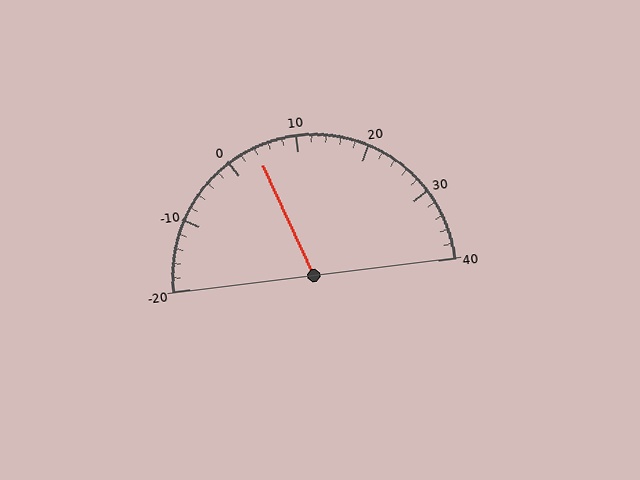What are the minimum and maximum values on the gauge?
The gauge ranges from -20 to 40.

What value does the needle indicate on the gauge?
The needle indicates approximately 4.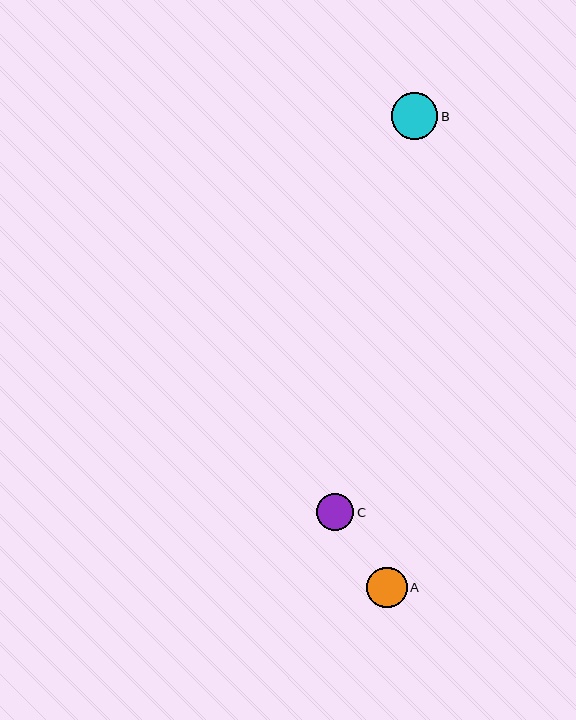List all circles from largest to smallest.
From largest to smallest: B, A, C.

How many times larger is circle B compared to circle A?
Circle B is approximately 1.2 times the size of circle A.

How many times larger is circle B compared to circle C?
Circle B is approximately 1.3 times the size of circle C.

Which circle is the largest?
Circle B is the largest with a size of approximately 47 pixels.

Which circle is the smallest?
Circle C is the smallest with a size of approximately 37 pixels.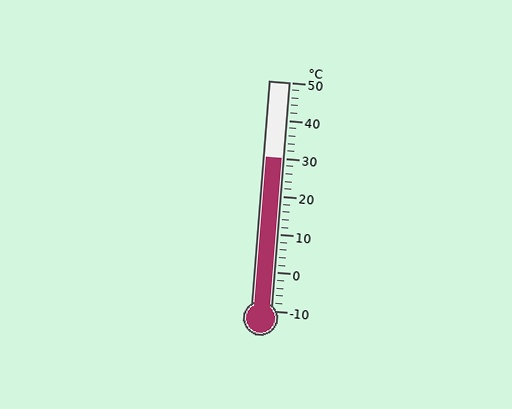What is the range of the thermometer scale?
The thermometer scale ranges from -10°C to 50°C.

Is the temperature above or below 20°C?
The temperature is above 20°C.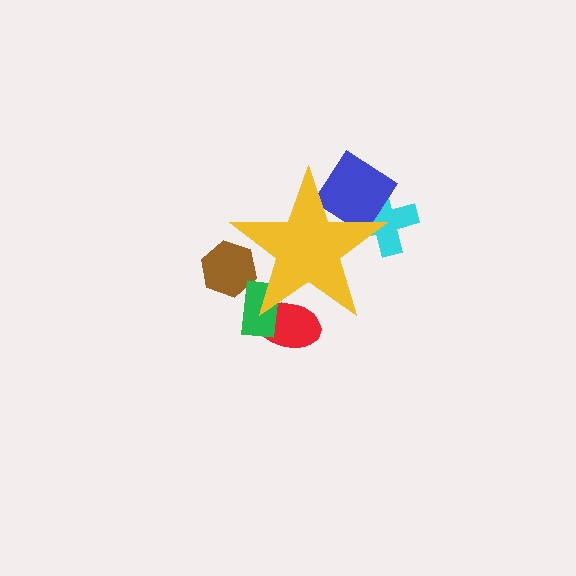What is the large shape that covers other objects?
A yellow star.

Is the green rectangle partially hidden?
Yes, the green rectangle is partially hidden behind the yellow star.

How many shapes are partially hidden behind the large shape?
5 shapes are partially hidden.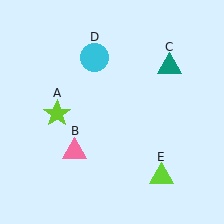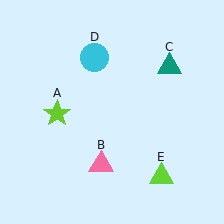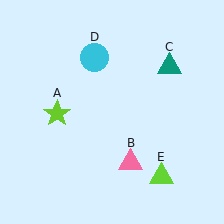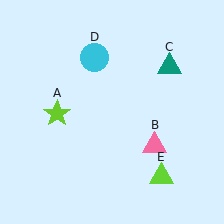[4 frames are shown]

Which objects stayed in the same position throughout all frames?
Lime star (object A) and teal triangle (object C) and cyan circle (object D) and lime triangle (object E) remained stationary.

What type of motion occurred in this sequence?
The pink triangle (object B) rotated counterclockwise around the center of the scene.